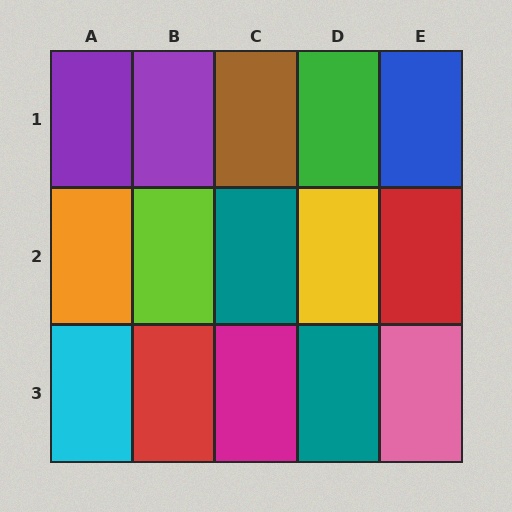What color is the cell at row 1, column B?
Purple.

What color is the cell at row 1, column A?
Purple.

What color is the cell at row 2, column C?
Teal.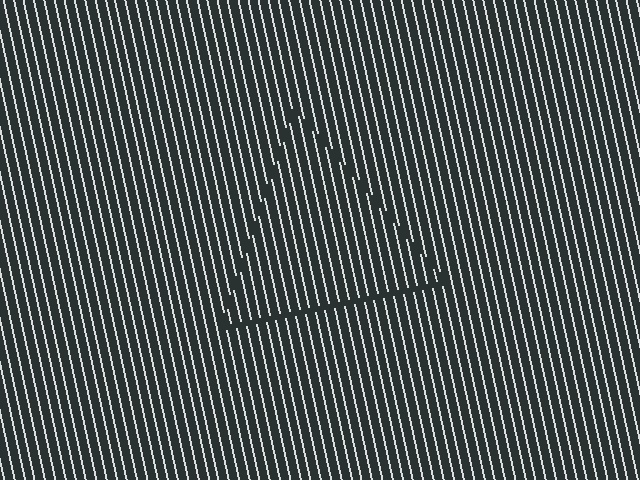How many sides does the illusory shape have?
3 sides — the line-ends trace a triangle.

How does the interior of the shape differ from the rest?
The interior of the shape contains the same grating, shifted by half a period — the contour is defined by the phase discontinuity where line-ends from the inner and outer gratings abut.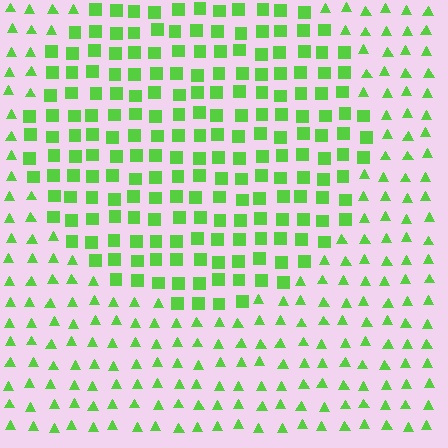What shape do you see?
I see a circle.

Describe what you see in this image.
The image is filled with small lime elements arranged in a uniform grid. A circle-shaped region contains squares, while the surrounding area contains triangles. The boundary is defined purely by the change in element shape.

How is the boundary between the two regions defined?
The boundary is defined by a change in element shape: squares inside vs. triangles outside. All elements share the same color and spacing.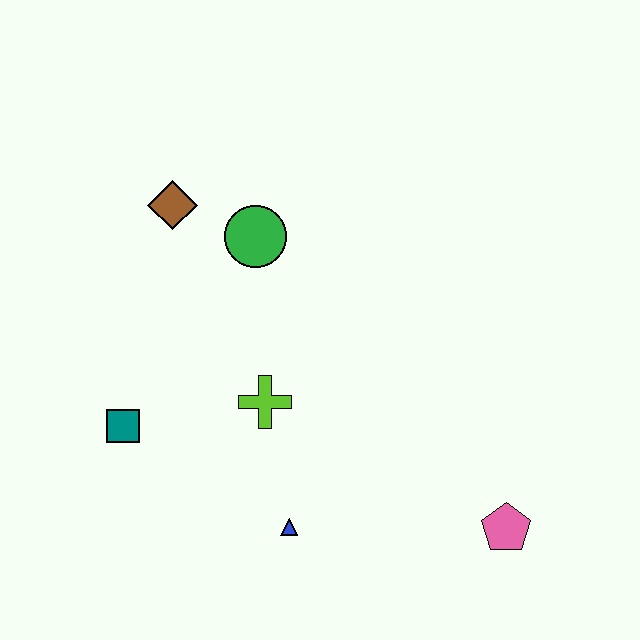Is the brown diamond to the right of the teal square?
Yes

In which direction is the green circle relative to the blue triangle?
The green circle is above the blue triangle.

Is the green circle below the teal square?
No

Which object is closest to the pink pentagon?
The blue triangle is closest to the pink pentagon.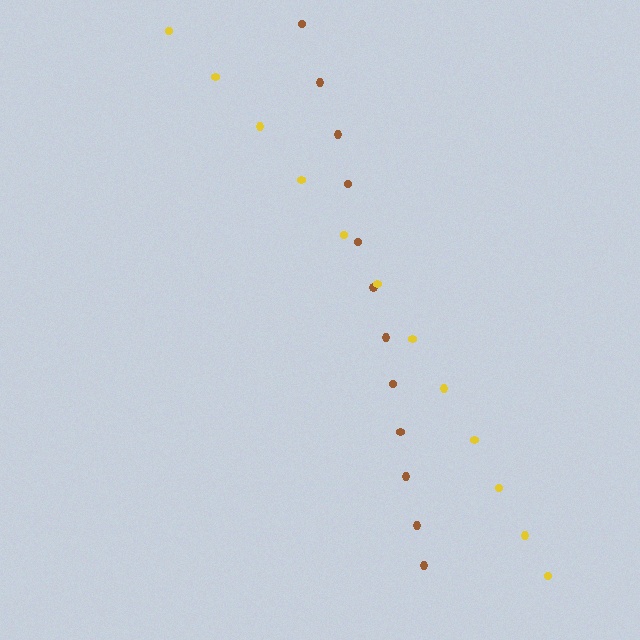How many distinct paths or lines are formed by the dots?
There are 2 distinct paths.